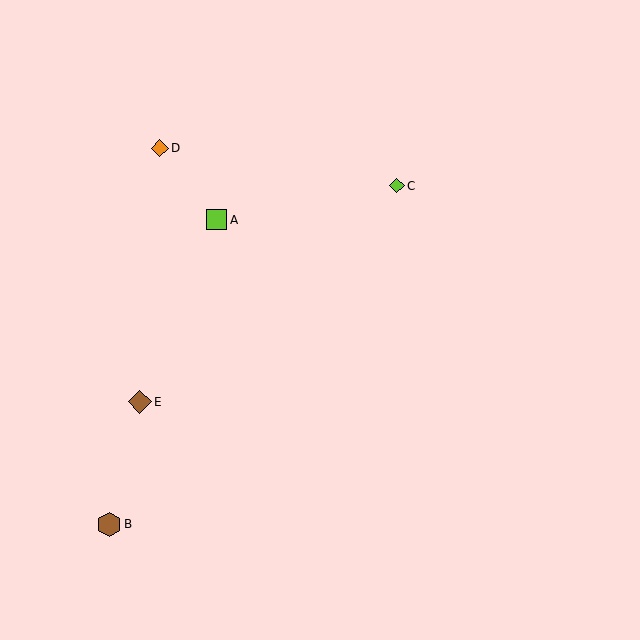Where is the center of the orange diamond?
The center of the orange diamond is at (160, 148).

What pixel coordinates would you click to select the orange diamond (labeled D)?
Click at (160, 148) to select the orange diamond D.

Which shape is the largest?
The brown hexagon (labeled B) is the largest.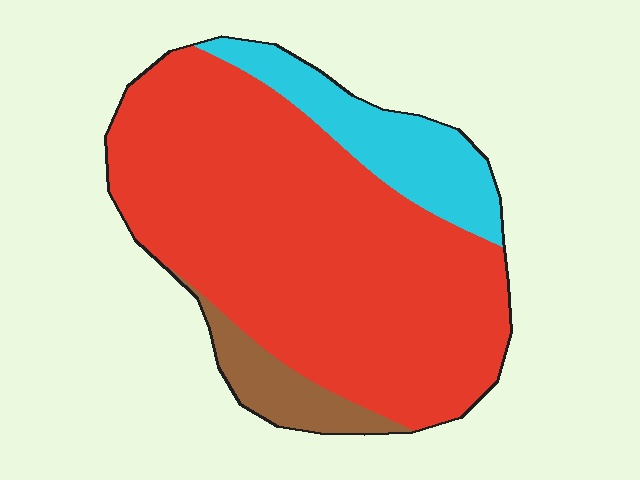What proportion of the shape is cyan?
Cyan takes up about one sixth (1/6) of the shape.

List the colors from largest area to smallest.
From largest to smallest: red, cyan, brown.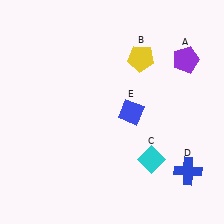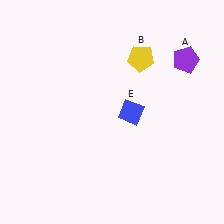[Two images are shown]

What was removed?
The cyan diamond (C), the blue cross (D) were removed in Image 2.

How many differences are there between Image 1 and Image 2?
There are 2 differences between the two images.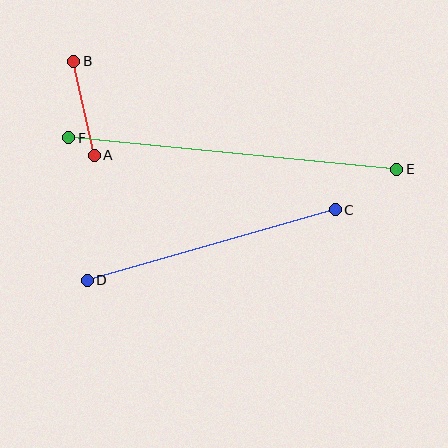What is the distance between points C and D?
The distance is approximately 258 pixels.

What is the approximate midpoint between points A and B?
The midpoint is at approximately (84, 108) pixels.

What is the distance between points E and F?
The distance is approximately 330 pixels.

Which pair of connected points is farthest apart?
Points E and F are farthest apart.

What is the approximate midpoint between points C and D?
The midpoint is at approximately (211, 245) pixels.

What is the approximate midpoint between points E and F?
The midpoint is at approximately (233, 153) pixels.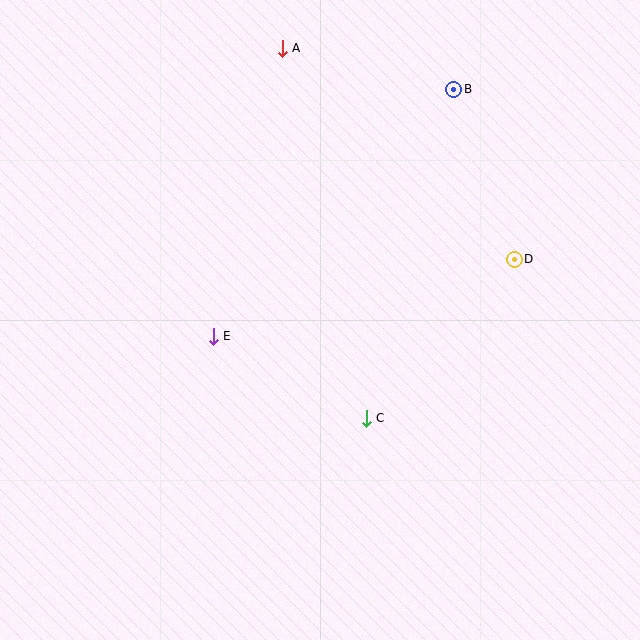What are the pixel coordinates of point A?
Point A is at (282, 48).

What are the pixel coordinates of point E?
Point E is at (213, 336).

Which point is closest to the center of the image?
Point E at (213, 336) is closest to the center.